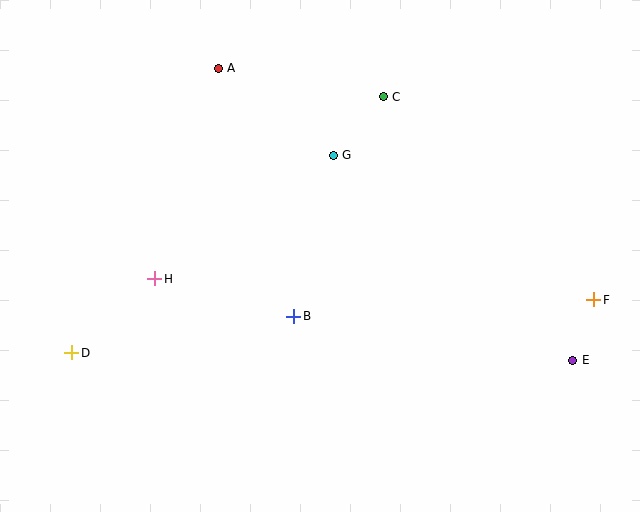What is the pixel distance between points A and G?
The distance between A and G is 144 pixels.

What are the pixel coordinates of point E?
Point E is at (573, 360).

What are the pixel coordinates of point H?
Point H is at (155, 279).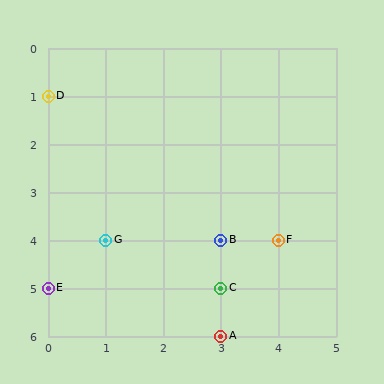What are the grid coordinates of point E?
Point E is at grid coordinates (0, 5).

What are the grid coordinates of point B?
Point B is at grid coordinates (3, 4).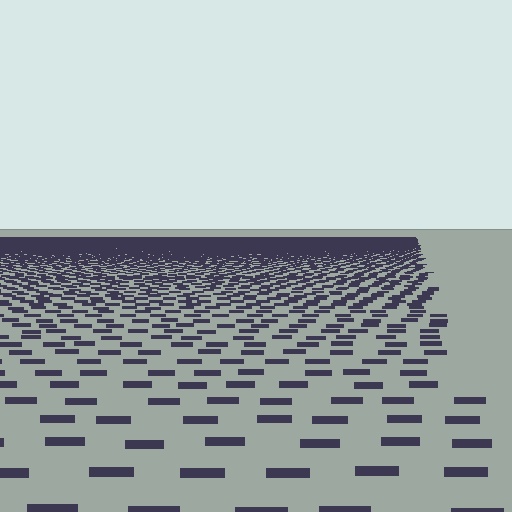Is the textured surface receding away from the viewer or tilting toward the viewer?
The surface is receding away from the viewer. Texture elements get smaller and denser toward the top.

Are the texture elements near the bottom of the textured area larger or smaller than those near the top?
Larger. Near the bottom, elements are closer to the viewer and appear at a bigger on-screen size.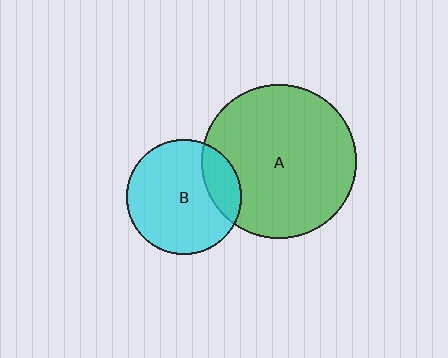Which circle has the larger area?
Circle A (green).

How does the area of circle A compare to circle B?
Approximately 1.8 times.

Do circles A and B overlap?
Yes.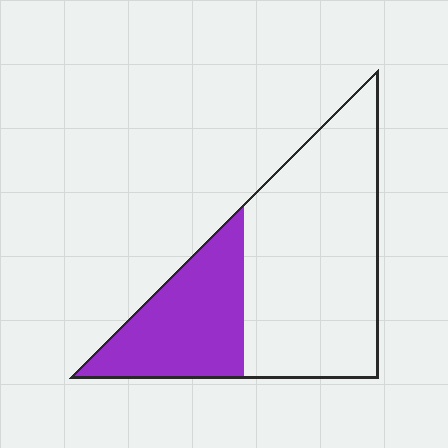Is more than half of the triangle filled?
No.